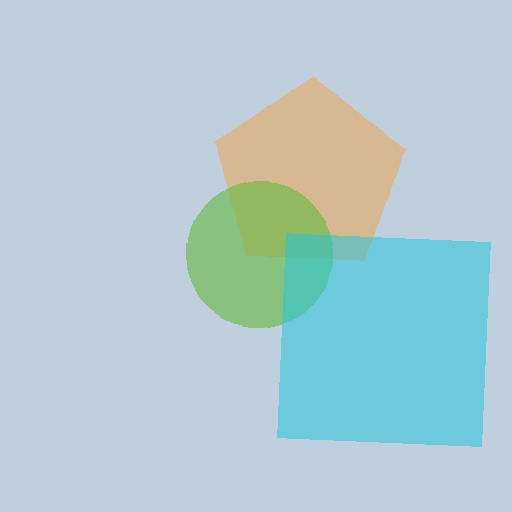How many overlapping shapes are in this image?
There are 3 overlapping shapes in the image.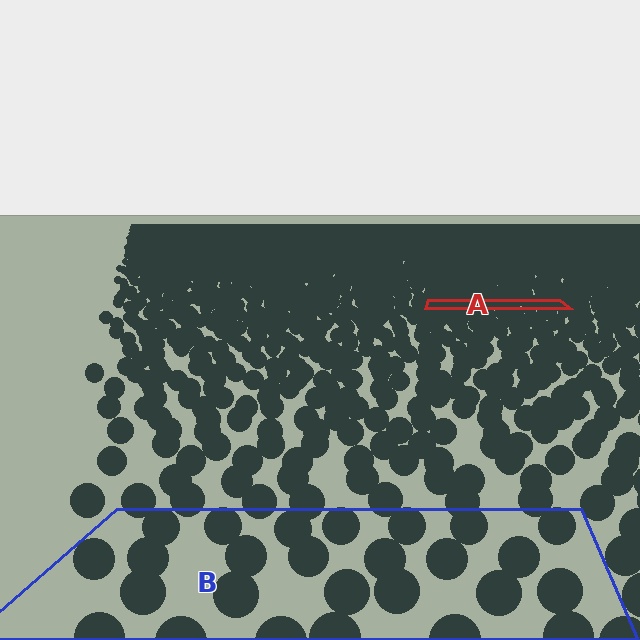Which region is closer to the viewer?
Region B is closer. The texture elements there are larger and more spread out.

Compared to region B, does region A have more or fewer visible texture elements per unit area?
Region A has more texture elements per unit area — they are packed more densely because it is farther away.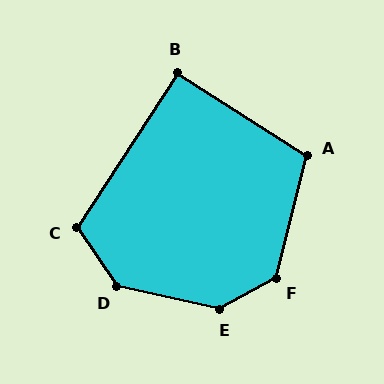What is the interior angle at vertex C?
Approximately 113 degrees (obtuse).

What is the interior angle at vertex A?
Approximately 109 degrees (obtuse).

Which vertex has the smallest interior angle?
B, at approximately 90 degrees.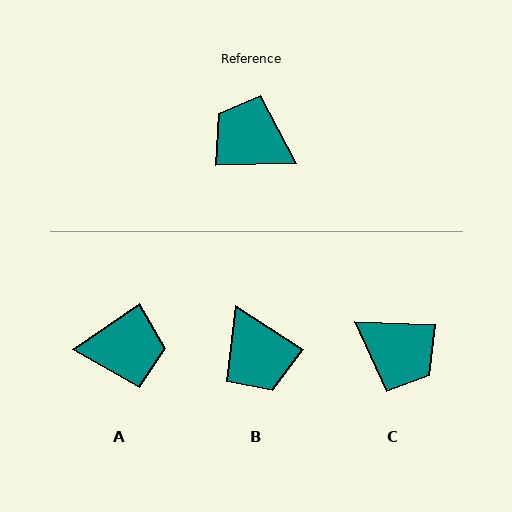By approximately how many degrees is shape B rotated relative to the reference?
Approximately 145 degrees counter-clockwise.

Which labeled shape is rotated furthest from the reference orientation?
C, about 177 degrees away.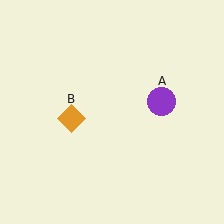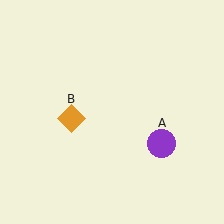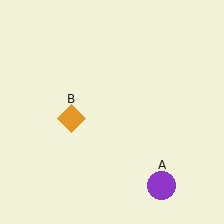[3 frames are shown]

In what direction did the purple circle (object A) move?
The purple circle (object A) moved down.